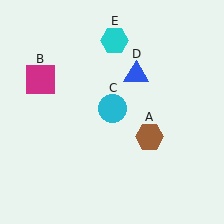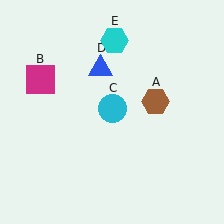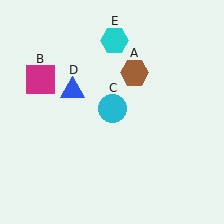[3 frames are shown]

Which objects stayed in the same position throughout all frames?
Magenta square (object B) and cyan circle (object C) and cyan hexagon (object E) remained stationary.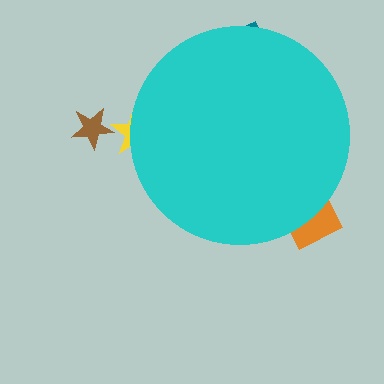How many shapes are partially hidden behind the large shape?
3 shapes are partially hidden.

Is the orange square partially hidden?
Yes, the orange square is partially hidden behind the cyan circle.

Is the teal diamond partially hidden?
Yes, the teal diamond is partially hidden behind the cyan circle.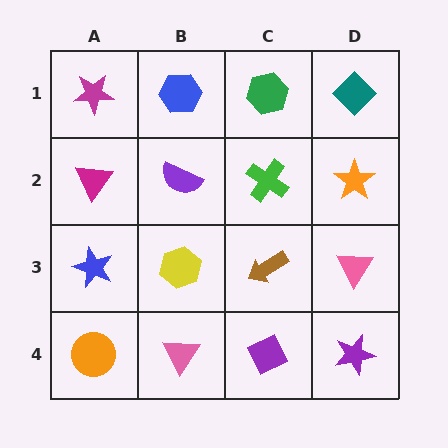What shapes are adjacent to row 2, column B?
A blue hexagon (row 1, column B), a yellow hexagon (row 3, column B), a magenta triangle (row 2, column A), a green cross (row 2, column C).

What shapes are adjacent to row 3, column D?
An orange star (row 2, column D), a purple star (row 4, column D), a brown arrow (row 3, column C).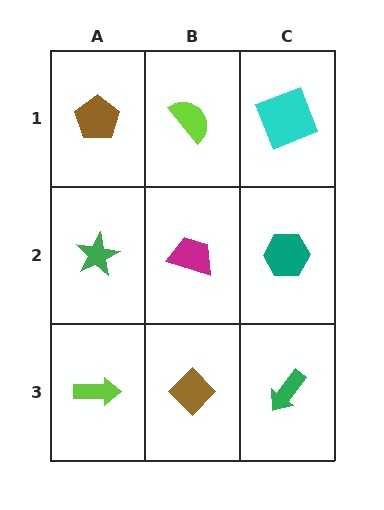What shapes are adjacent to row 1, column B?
A magenta trapezoid (row 2, column B), a brown pentagon (row 1, column A), a cyan square (row 1, column C).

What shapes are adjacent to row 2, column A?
A brown pentagon (row 1, column A), a lime arrow (row 3, column A), a magenta trapezoid (row 2, column B).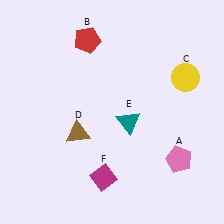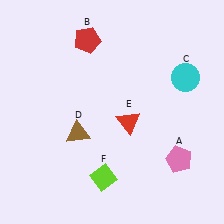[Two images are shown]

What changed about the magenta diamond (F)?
In Image 1, F is magenta. In Image 2, it changed to lime.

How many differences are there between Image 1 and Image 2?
There are 3 differences between the two images.